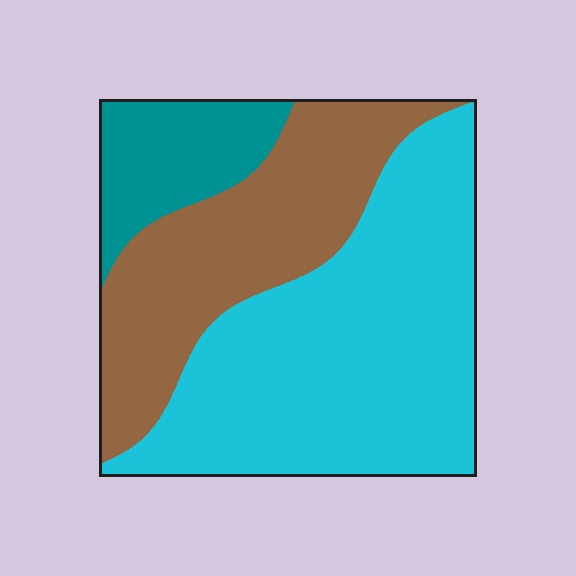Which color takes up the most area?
Cyan, at roughly 55%.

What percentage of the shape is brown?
Brown covers 33% of the shape.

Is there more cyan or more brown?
Cyan.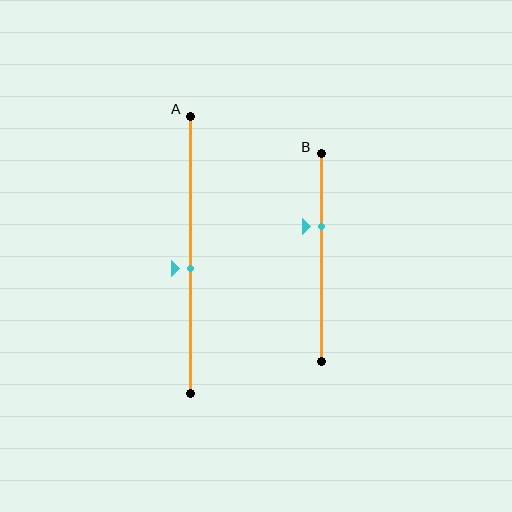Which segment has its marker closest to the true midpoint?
Segment A has its marker closest to the true midpoint.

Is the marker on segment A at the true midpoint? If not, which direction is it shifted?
No, the marker on segment A is shifted downward by about 5% of the segment length.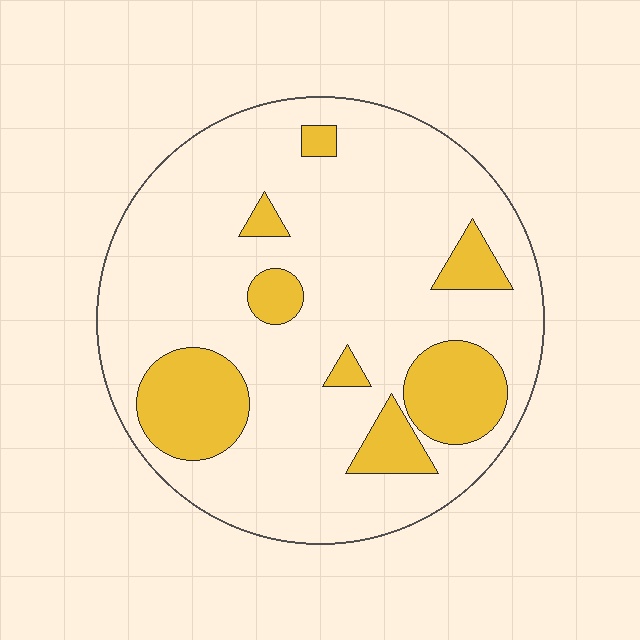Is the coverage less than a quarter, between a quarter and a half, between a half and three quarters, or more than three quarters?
Less than a quarter.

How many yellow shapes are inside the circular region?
8.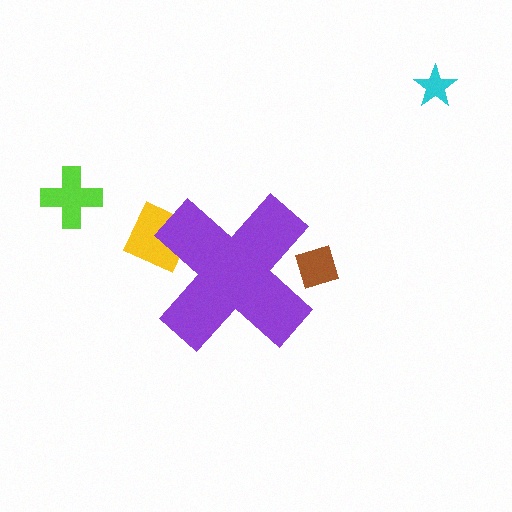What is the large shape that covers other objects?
A purple cross.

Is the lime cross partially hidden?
No, the lime cross is fully visible.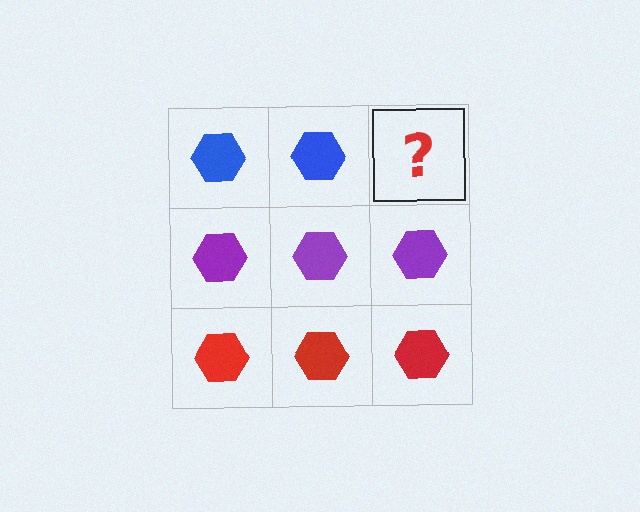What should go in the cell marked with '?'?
The missing cell should contain a blue hexagon.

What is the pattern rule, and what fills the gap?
The rule is that each row has a consistent color. The gap should be filled with a blue hexagon.